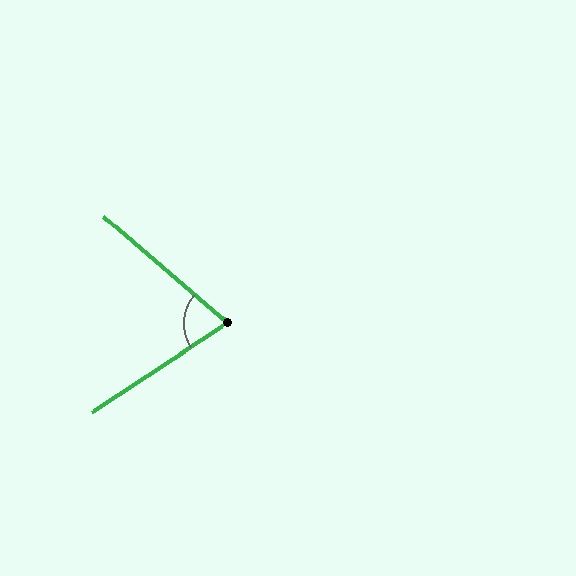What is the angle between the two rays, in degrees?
Approximately 74 degrees.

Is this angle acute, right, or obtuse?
It is acute.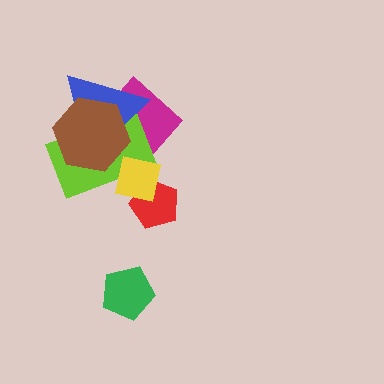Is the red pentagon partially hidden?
Yes, it is partially covered by another shape.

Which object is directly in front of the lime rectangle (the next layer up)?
The blue triangle is directly in front of the lime rectangle.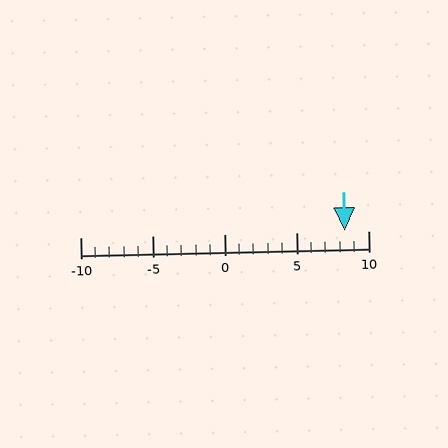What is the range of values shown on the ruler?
The ruler shows values from -10 to 10.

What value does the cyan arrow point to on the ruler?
The cyan arrow points to approximately 8.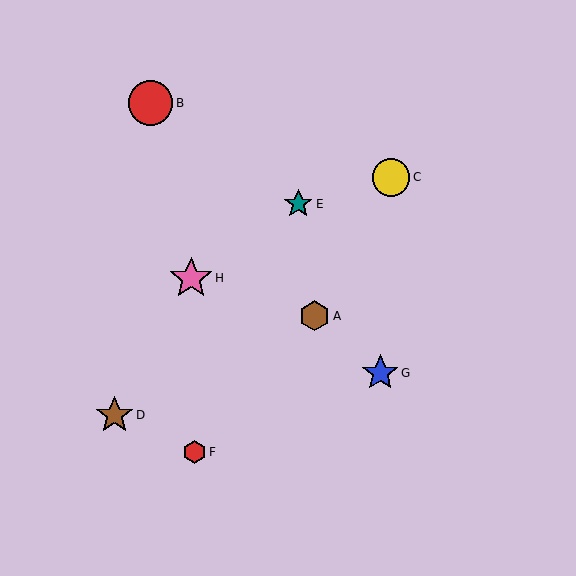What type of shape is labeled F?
Shape F is a red hexagon.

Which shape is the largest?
The red circle (labeled B) is the largest.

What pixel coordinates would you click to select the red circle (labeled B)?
Click at (151, 103) to select the red circle B.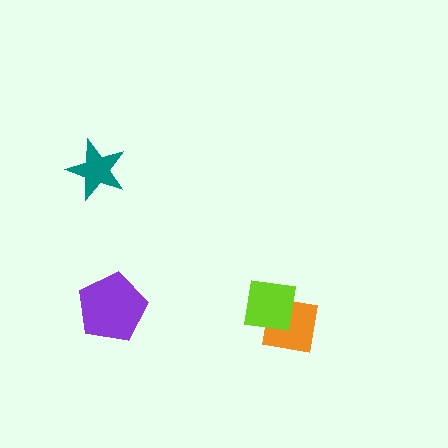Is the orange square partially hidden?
Yes, it is partially covered by another shape.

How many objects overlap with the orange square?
1 object overlaps with the orange square.